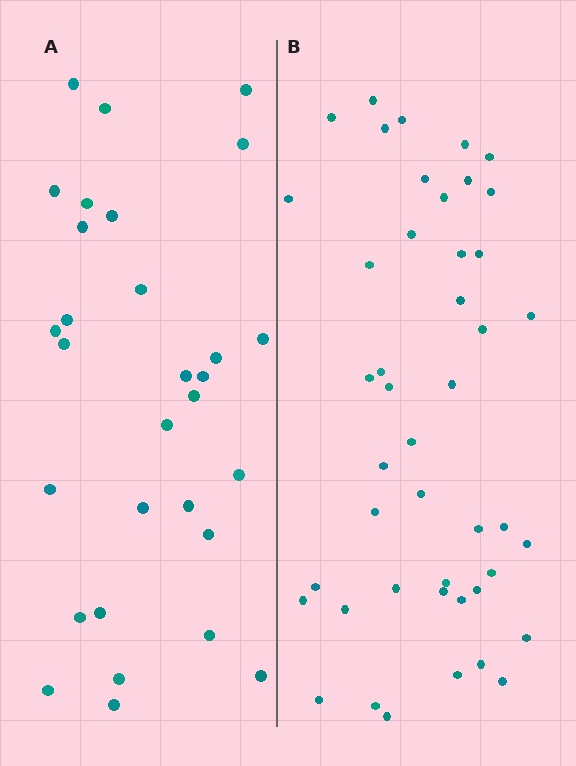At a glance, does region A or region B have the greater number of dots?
Region B (the right region) has more dots.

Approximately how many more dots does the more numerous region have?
Region B has approximately 15 more dots than region A.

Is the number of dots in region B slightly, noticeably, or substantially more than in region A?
Region B has substantially more. The ratio is roughly 1.5 to 1.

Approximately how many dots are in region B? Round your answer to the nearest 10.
About 40 dots. (The exact count is 45, which rounds to 40.)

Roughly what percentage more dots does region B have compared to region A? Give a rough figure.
About 50% more.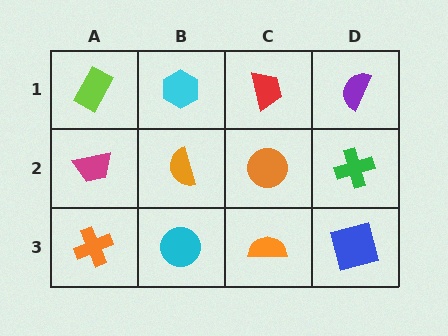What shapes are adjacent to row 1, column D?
A green cross (row 2, column D), a red trapezoid (row 1, column C).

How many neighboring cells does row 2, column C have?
4.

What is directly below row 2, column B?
A cyan circle.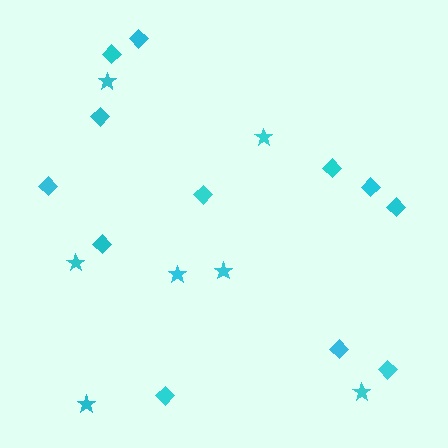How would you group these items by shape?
There are 2 groups: one group of diamonds (12) and one group of stars (7).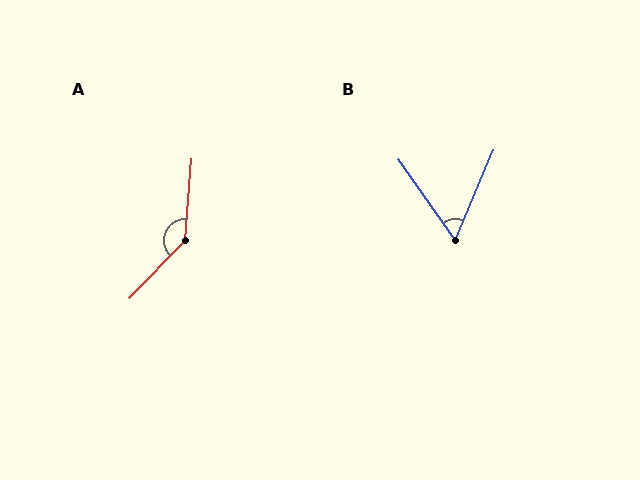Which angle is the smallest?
B, at approximately 58 degrees.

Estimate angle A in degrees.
Approximately 140 degrees.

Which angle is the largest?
A, at approximately 140 degrees.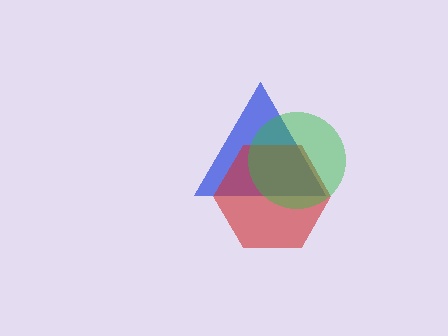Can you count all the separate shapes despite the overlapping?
Yes, there are 3 separate shapes.